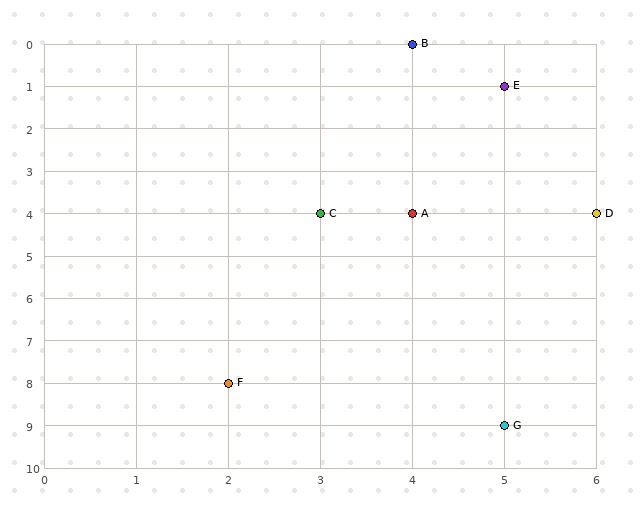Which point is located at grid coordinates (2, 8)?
Point F is at (2, 8).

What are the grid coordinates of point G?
Point G is at grid coordinates (5, 9).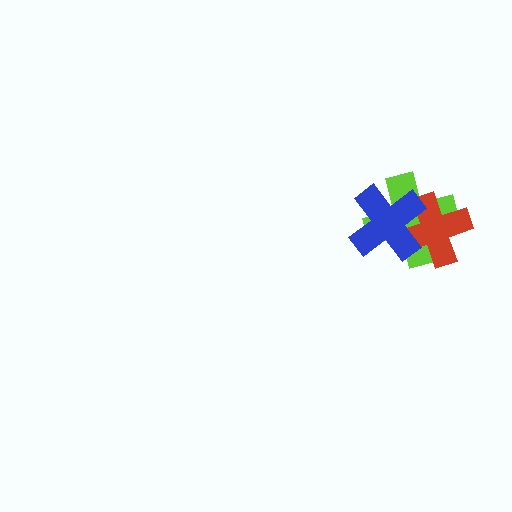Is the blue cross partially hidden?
No, no other shape covers it.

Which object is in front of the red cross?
The blue cross is in front of the red cross.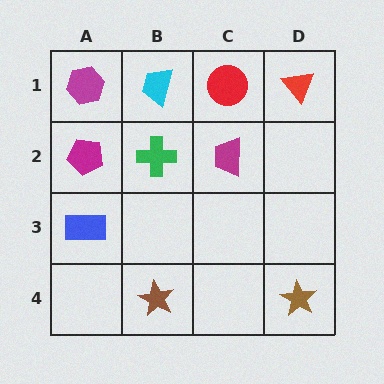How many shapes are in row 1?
4 shapes.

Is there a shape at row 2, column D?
No, that cell is empty.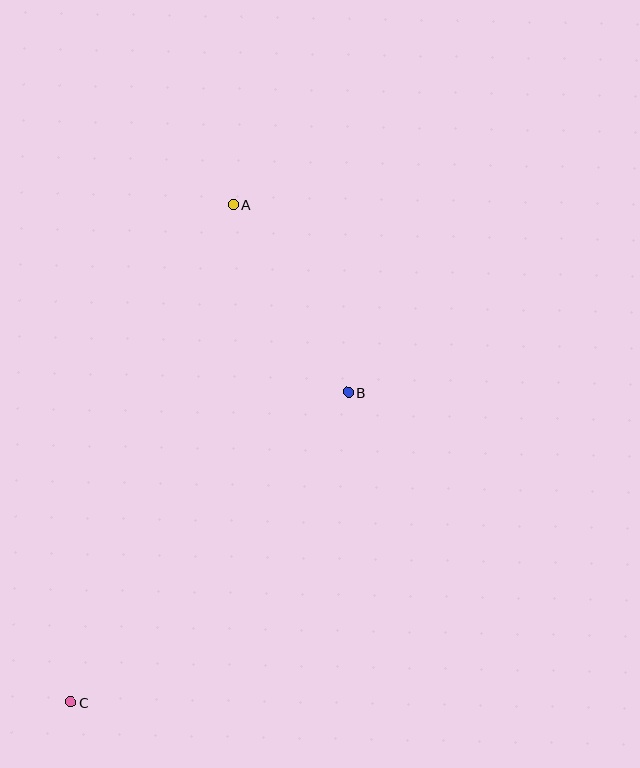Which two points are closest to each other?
Points A and B are closest to each other.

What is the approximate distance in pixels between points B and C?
The distance between B and C is approximately 416 pixels.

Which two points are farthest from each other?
Points A and C are farthest from each other.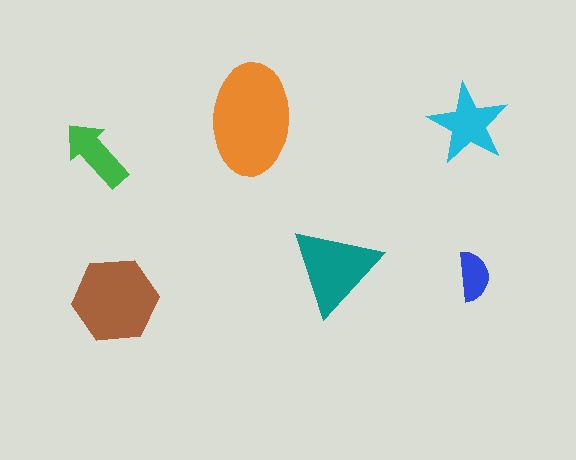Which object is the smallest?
The blue semicircle.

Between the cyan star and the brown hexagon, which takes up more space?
The brown hexagon.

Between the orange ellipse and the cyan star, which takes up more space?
The orange ellipse.